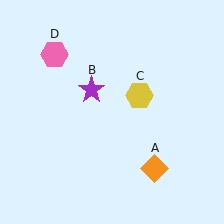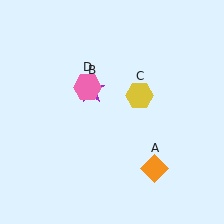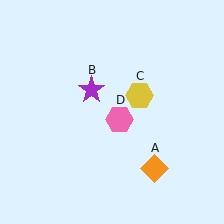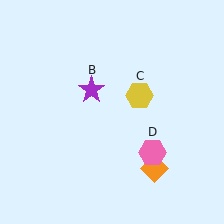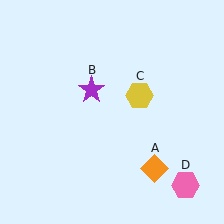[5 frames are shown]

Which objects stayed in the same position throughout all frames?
Orange diamond (object A) and purple star (object B) and yellow hexagon (object C) remained stationary.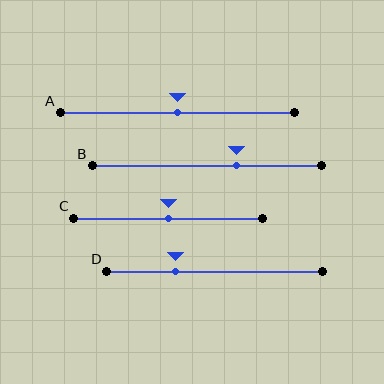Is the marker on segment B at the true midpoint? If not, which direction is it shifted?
No, the marker on segment B is shifted to the right by about 13% of the segment length.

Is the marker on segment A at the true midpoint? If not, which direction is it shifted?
Yes, the marker on segment A is at the true midpoint.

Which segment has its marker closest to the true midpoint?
Segment A has its marker closest to the true midpoint.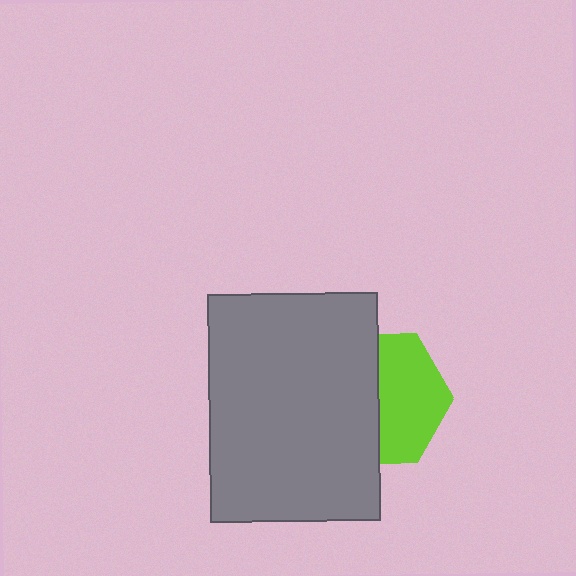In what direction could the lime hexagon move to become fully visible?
The lime hexagon could move right. That would shift it out from behind the gray rectangle entirely.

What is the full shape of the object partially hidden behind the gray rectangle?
The partially hidden object is a lime hexagon.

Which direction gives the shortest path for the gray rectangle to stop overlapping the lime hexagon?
Moving left gives the shortest separation.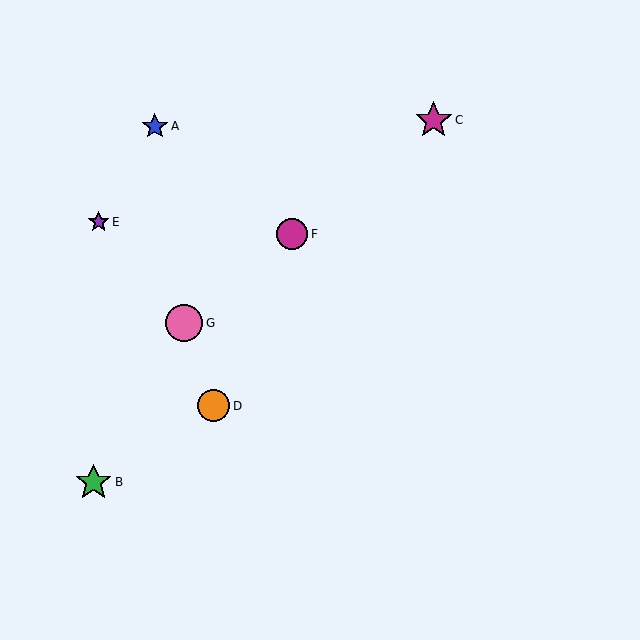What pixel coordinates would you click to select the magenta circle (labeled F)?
Click at (292, 234) to select the magenta circle F.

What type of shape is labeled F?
Shape F is a magenta circle.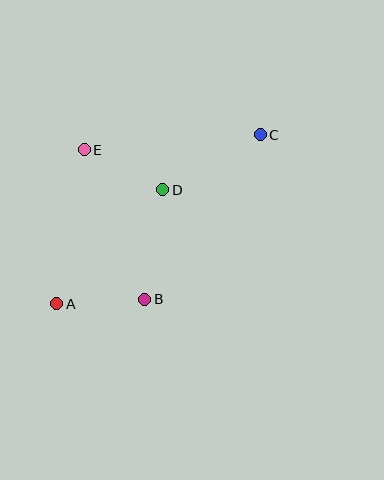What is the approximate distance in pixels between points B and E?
The distance between B and E is approximately 161 pixels.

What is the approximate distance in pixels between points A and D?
The distance between A and D is approximately 155 pixels.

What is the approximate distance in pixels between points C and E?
The distance between C and E is approximately 177 pixels.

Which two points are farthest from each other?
Points A and C are farthest from each other.